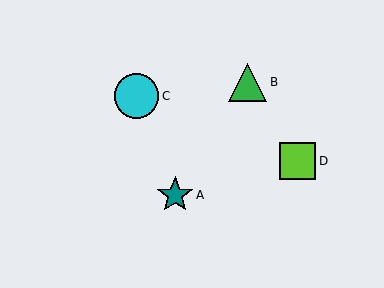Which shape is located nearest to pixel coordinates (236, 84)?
The green triangle (labeled B) at (247, 82) is nearest to that location.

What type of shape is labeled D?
Shape D is a lime square.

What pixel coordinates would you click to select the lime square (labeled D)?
Click at (297, 161) to select the lime square D.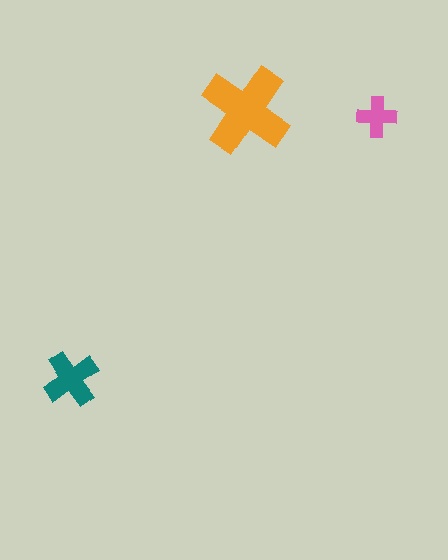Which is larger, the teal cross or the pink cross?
The teal one.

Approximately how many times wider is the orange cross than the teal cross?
About 1.5 times wider.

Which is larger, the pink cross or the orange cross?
The orange one.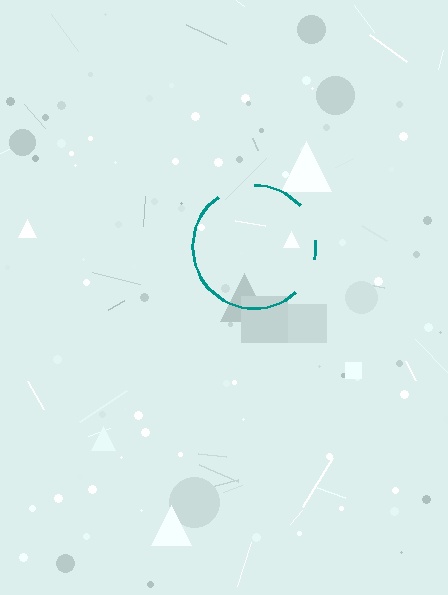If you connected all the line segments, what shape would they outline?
They would outline a circle.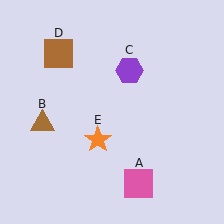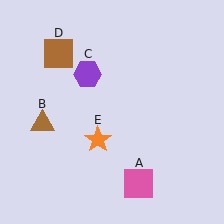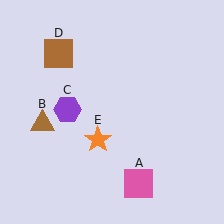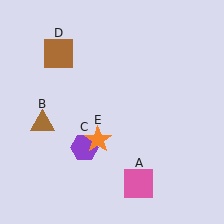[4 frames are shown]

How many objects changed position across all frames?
1 object changed position: purple hexagon (object C).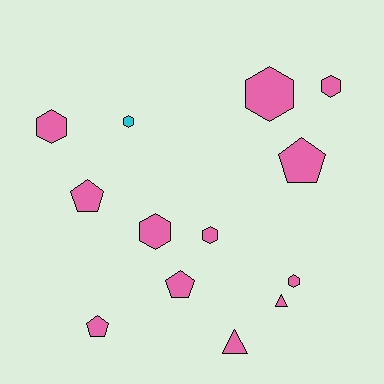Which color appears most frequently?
Pink, with 12 objects.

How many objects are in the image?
There are 13 objects.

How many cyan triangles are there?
There are no cyan triangles.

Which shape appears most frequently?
Hexagon, with 7 objects.